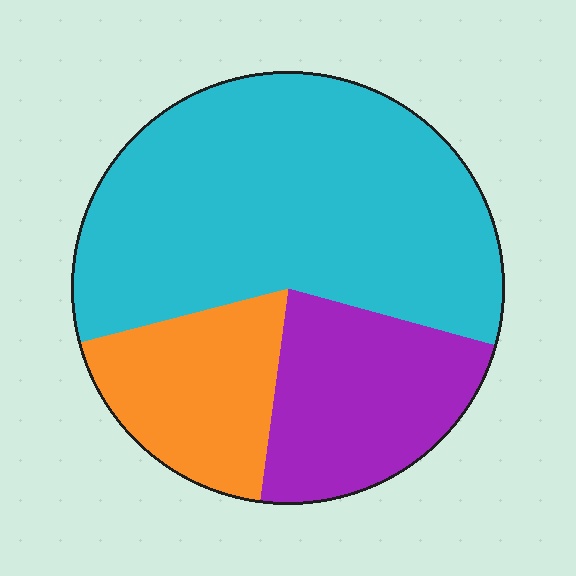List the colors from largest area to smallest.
From largest to smallest: cyan, purple, orange.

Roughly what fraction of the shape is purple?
Purple takes up about one quarter (1/4) of the shape.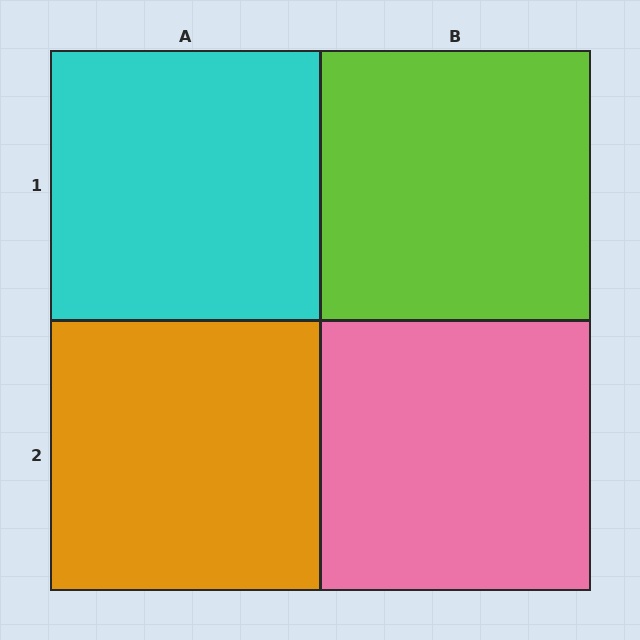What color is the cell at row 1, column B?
Lime.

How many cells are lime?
1 cell is lime.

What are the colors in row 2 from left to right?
Orange, pink.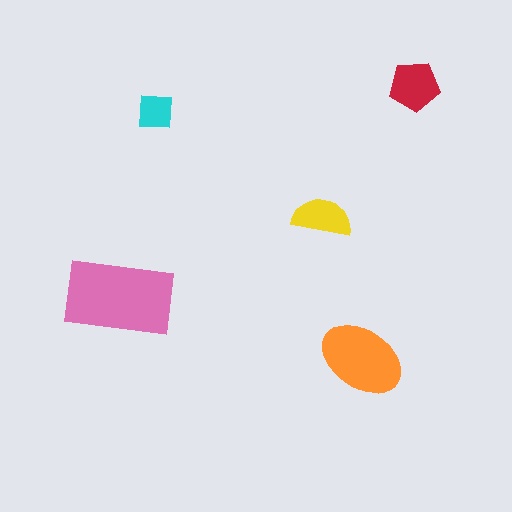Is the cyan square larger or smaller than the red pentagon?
Smaller.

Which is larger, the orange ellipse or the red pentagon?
The orange ellipse.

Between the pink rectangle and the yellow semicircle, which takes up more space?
The pink rectangle.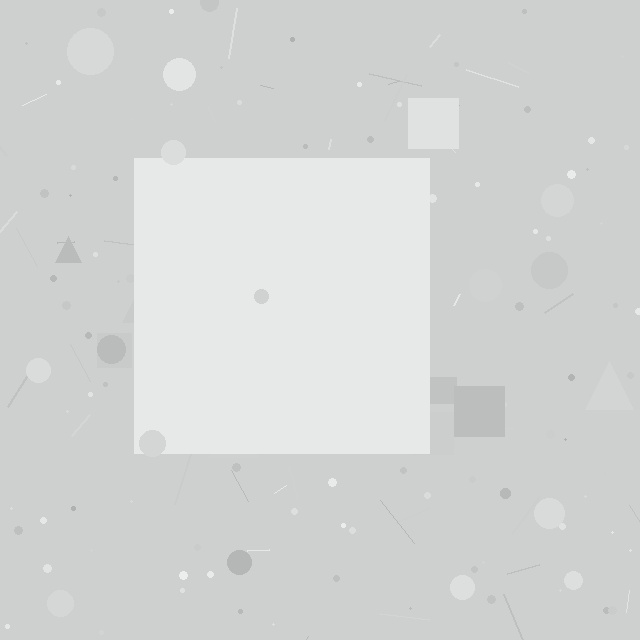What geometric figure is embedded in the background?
A square is embedded in the background.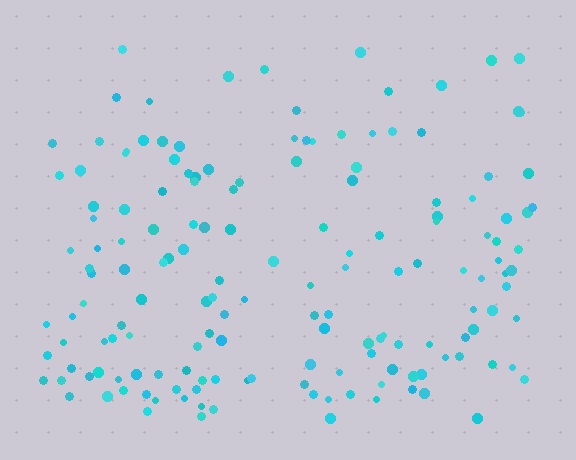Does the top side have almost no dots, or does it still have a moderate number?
Still a moderate number, just noticeably fewer than the bottom.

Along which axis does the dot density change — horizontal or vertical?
Vertical.